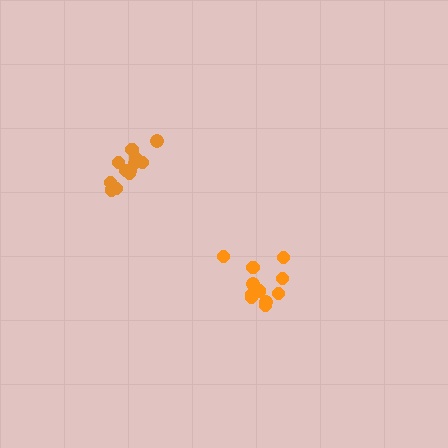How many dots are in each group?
Group 1: 12 dots, Group 2: 11 dots (23 total).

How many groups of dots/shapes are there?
There are 2 groups.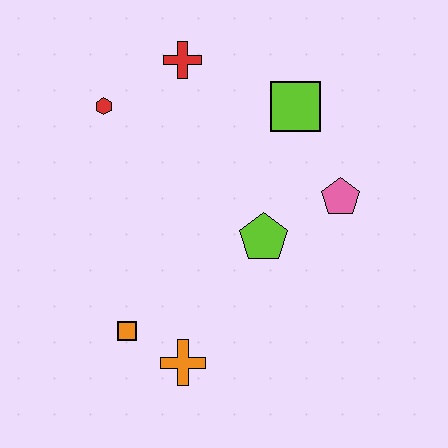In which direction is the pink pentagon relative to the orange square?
The pink pentagon is to the right of the orange square.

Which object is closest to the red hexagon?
The red cross is closest to the red hexagon.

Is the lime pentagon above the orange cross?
Yes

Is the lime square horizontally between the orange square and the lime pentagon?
No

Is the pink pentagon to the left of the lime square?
No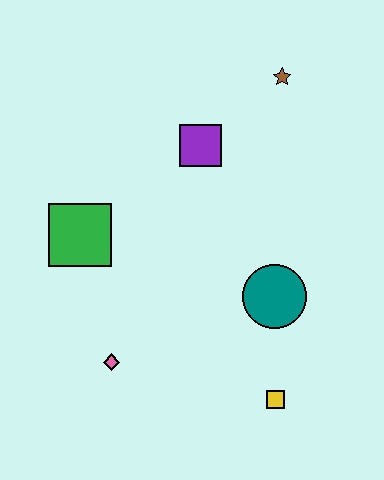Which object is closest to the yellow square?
The teal circle is closest to the yellow square.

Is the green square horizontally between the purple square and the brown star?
No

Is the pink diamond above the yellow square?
Yes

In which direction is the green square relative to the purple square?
The green square is to the left of the purple square.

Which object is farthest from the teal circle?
The brown star is farthest from the teal circle.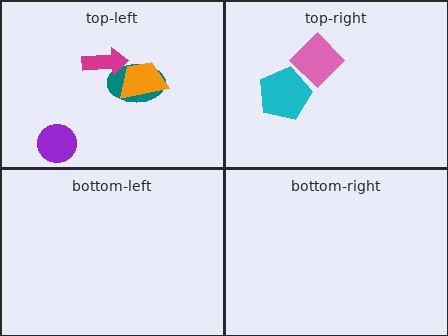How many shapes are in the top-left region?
4.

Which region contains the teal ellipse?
The top-left region.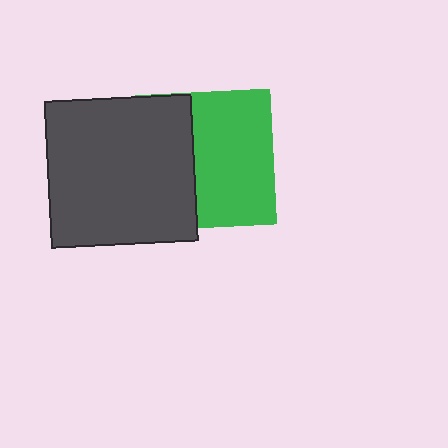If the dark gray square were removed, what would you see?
You would see the complete green square.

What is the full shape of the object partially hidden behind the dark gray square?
The partially hidden object is a green square.